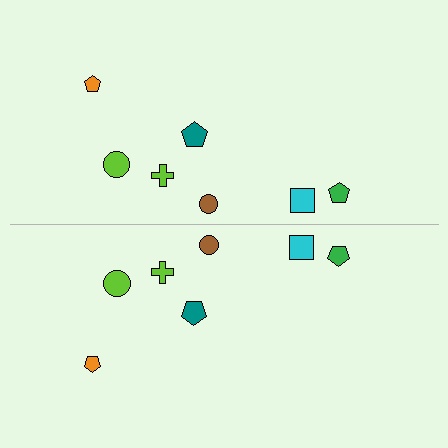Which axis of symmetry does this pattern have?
The pattern has a horizontal axis of symmetry running through the center of the image.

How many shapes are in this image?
There are 14 shapes in this image.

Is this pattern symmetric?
Yes, this pattern has bilateral (reflection) symmetry.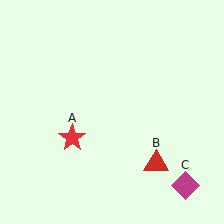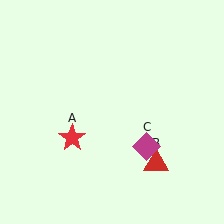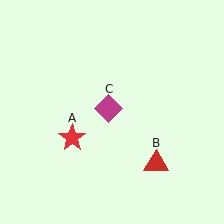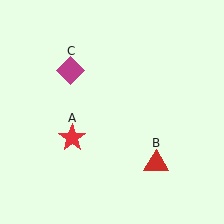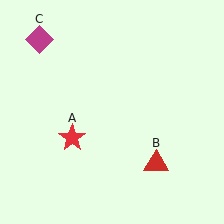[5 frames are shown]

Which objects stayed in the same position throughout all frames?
Red star (object A) and red triangle (object B) remained stationary.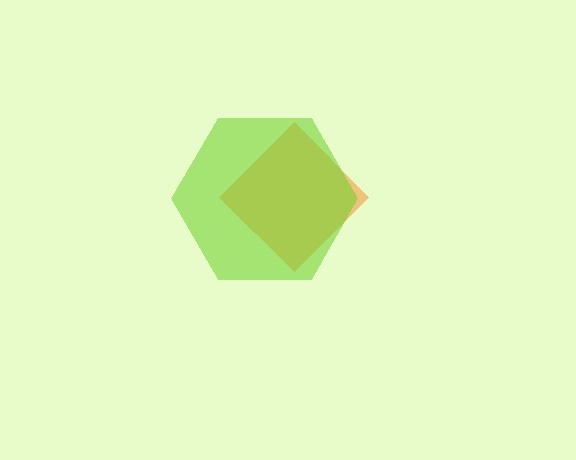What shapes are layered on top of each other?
The layered shapes are: an orange diamond, a lime hexagon.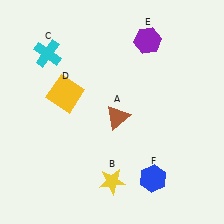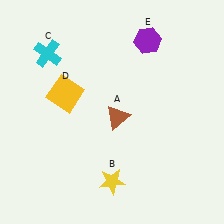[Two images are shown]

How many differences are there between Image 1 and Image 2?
There is 1 difference between the two images.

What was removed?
The blue hexagon (F) was removed in Image 2.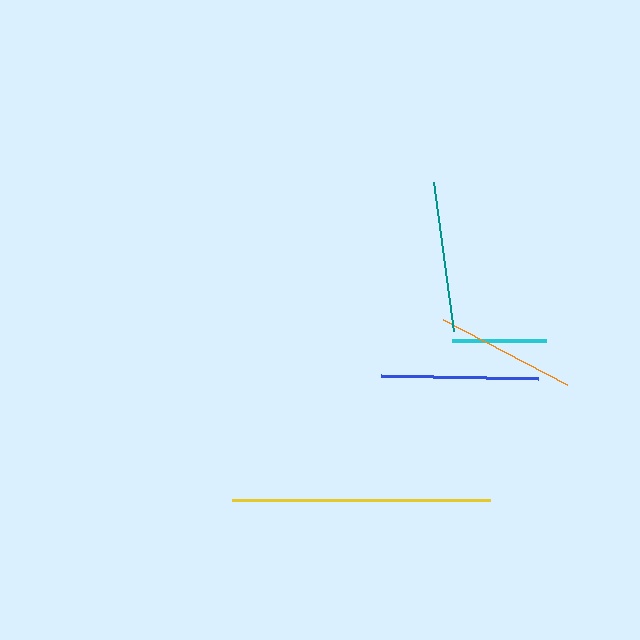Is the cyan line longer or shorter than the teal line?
The teal line is longer than the cyan line.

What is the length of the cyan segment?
The cyan segment is approximately 94 pixels long.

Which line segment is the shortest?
The cyan line is the shortest at approximately 94 pixels.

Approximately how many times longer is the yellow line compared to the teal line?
The yellow line is approximately 1.7 times the length of the teal line.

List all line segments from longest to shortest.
From longest to shortest: yellow, blue, teal, orange, cyan.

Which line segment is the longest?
The yellow line is the longest at approximately 258 pixels.